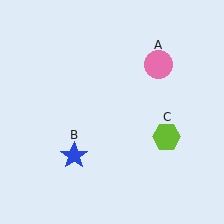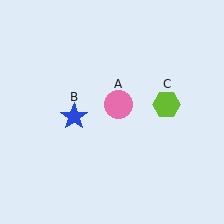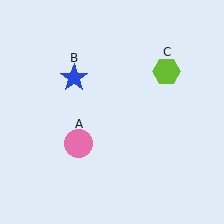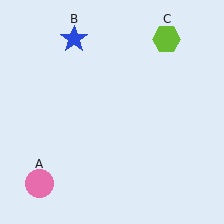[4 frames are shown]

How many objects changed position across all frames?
3 objects changed position: pink circle (object A), blue star (object B), lime hexagon (object C).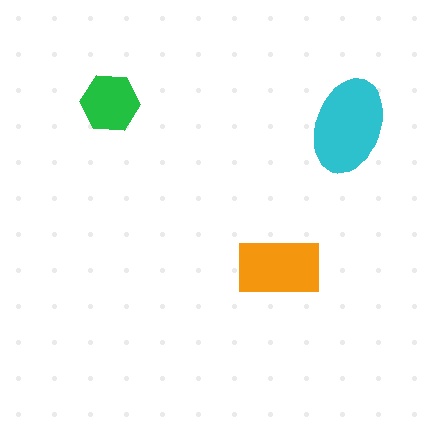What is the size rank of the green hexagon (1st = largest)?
3rd.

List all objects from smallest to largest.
The green hexagon, the orange rectangle, the cyan ellipse.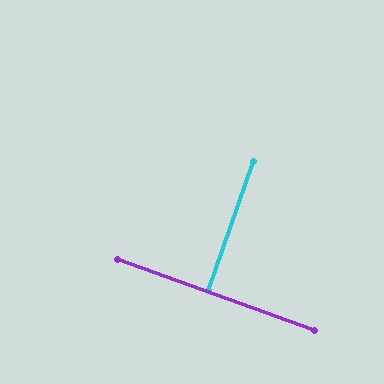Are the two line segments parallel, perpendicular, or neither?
Perpendicular — they meet at approximately 90°.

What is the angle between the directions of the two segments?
Approximately 90 degrees.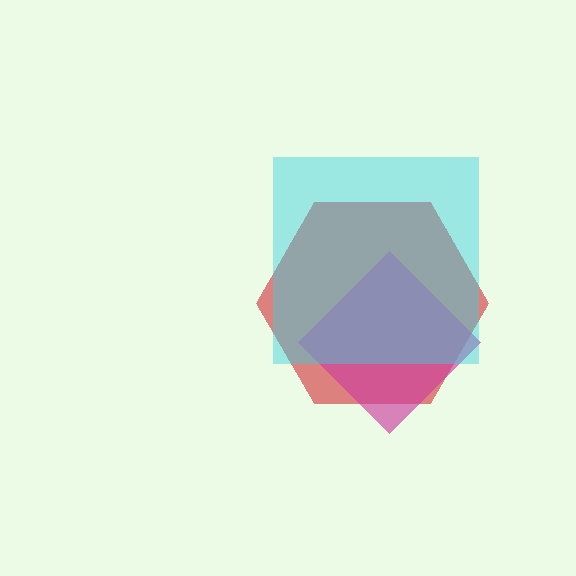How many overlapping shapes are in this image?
There are 3 overlapping shapes in the image.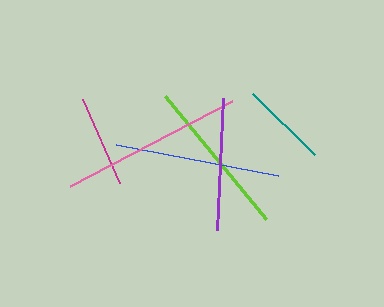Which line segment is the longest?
The pink line is the longest at approximately 183 pixels.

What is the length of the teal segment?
The teal segment is approximately 88 pixels long.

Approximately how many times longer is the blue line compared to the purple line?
The blue line is approximately 1.2 times the length of the purple line.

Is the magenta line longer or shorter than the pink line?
The pink line is longer than the magenta line.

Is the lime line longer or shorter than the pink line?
The pink line is longer than the lime line.